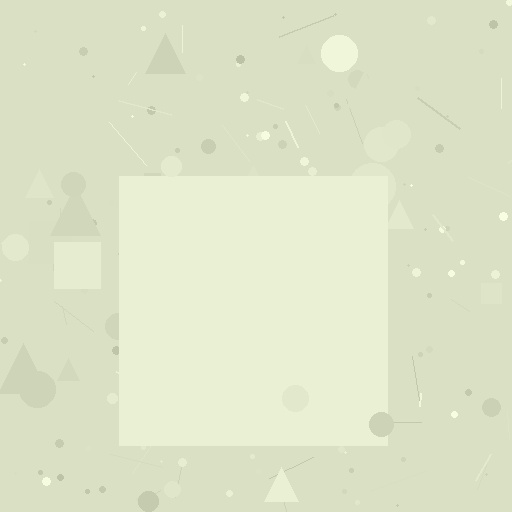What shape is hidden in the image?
A square is hidden in the image.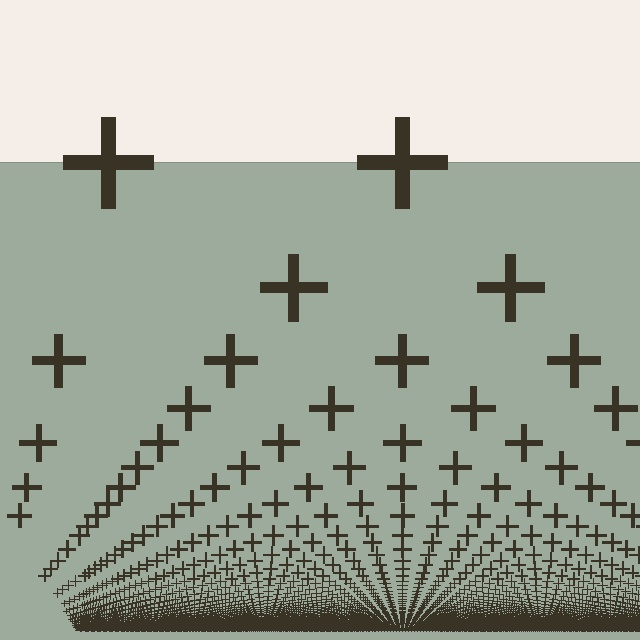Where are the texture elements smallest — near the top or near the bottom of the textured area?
Near the bottom.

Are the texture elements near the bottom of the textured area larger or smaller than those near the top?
Smaller. The gradient is inverted — elements near the bottom are smaller and denser.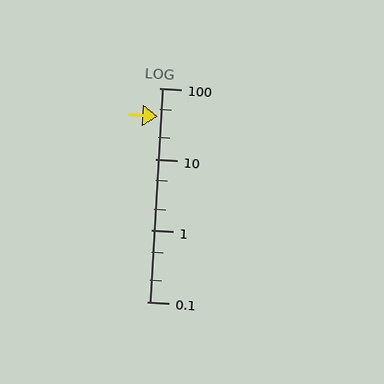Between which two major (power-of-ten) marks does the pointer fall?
The pointer is between 10 and 100.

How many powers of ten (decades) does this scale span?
The scale spans 3 decades, from 0.1 to 100.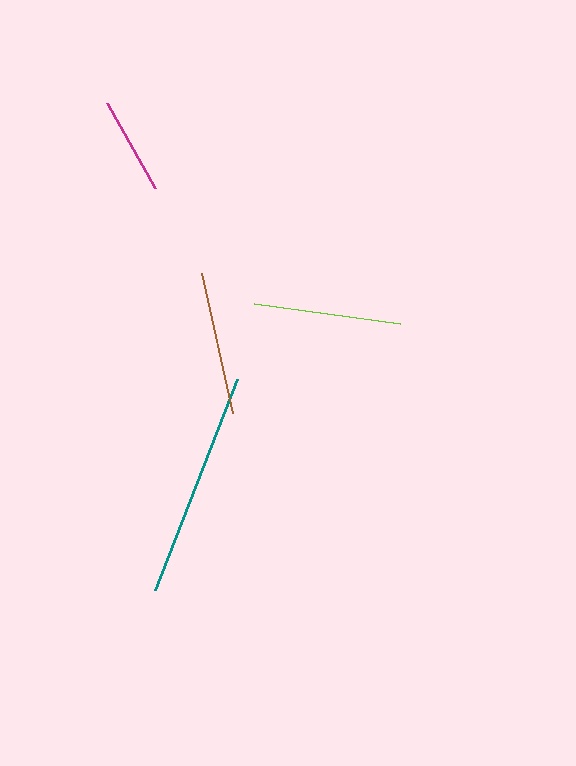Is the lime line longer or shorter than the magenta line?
The lime line is longer than the magenta line.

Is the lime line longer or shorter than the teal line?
The teal line is longer than the lime line.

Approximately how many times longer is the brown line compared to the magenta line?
The brown line is approximately 1.5 times the length of the magenta line.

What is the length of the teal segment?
The teal segment is approximately 226 pixels long.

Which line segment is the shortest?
The magenta line is the shortest at approximately 97 pixels.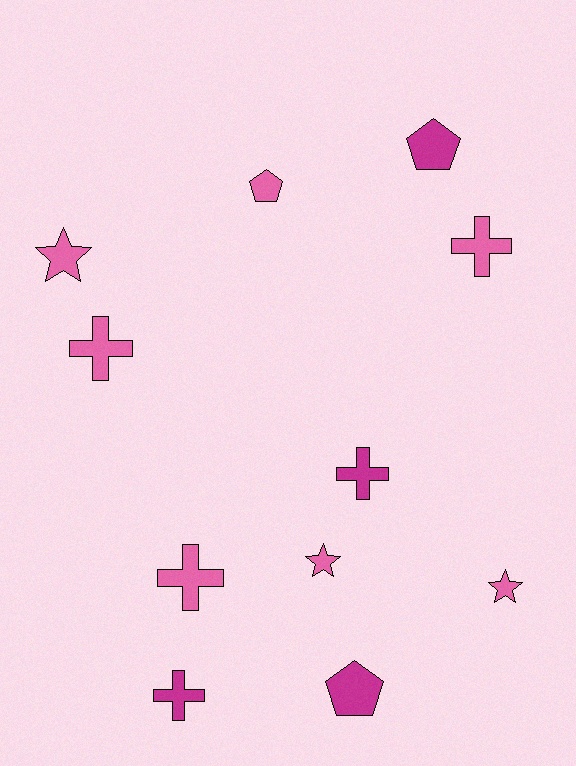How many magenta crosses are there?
There are 2 magenta crosses.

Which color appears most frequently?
Pink, with 7 objects.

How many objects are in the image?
There are 11 objects.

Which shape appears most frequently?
Cross, with 5 objects.